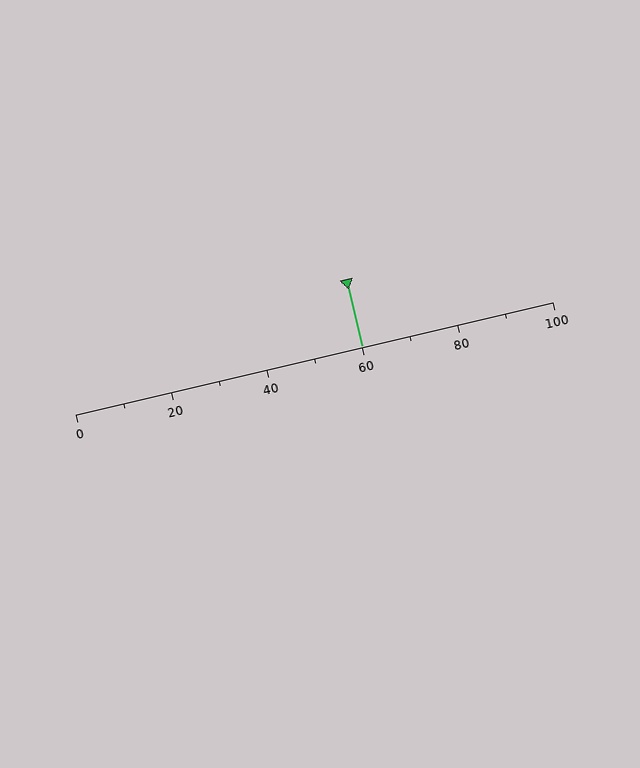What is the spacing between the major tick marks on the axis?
The major ticks are spaced 20 apart.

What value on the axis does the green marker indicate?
The marker indicates approximately 60.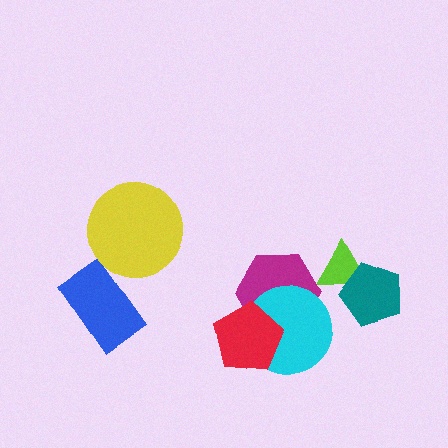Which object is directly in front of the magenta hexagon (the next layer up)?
The cyan circle is directly in front of the magenta hexagon.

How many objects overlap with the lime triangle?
1 object overlaps with the lime triangle.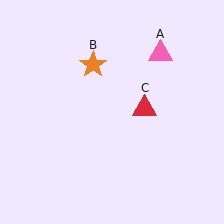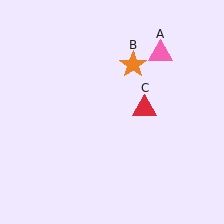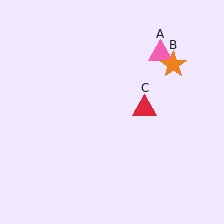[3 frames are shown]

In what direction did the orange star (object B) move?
The orange star (object B) moved right.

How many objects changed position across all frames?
1 object changed position: orange star (object B).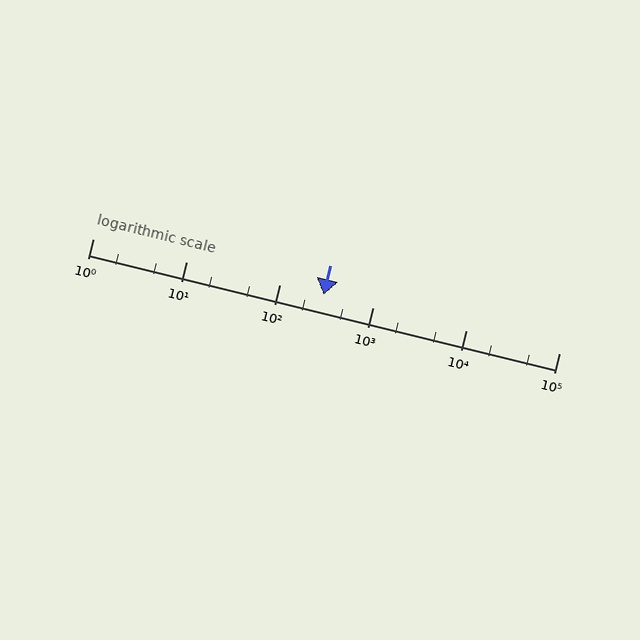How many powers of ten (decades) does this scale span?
The scale spans 5 decades, from 1 to 100000.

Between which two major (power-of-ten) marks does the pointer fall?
The pointer is between 100 and 1000.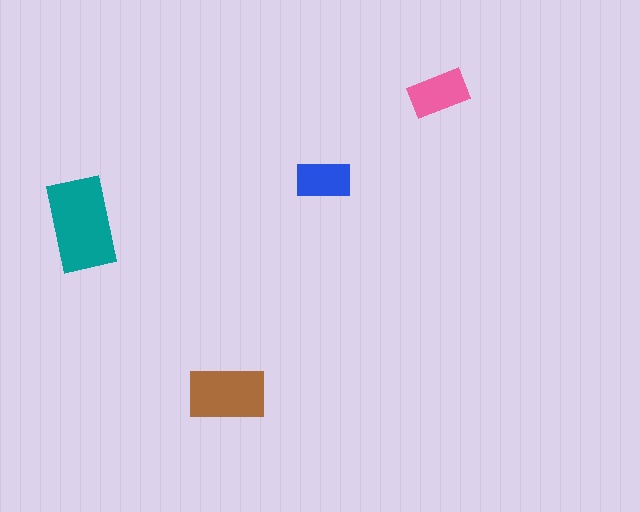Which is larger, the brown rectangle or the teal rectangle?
The teal one.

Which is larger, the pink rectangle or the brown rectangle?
The brown one.